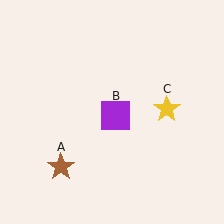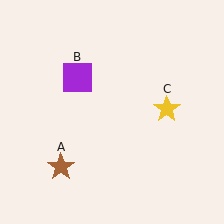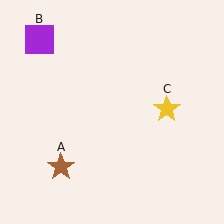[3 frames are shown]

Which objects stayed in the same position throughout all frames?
Brown star (object A) and yellow star (object C) remained stationary.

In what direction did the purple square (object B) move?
The purple square (object B) moved up and to the left.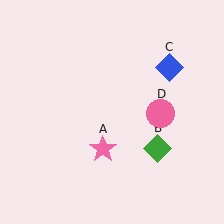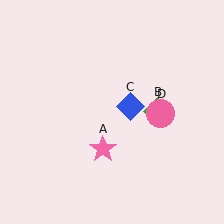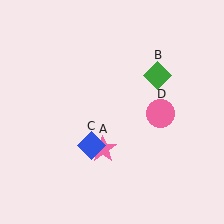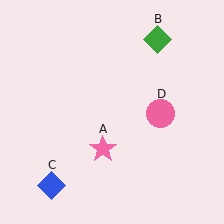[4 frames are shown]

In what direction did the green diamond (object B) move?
The green diamond (object B) moved up.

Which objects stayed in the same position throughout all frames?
Pink star (object A) and pink circle (object D) remained stationary.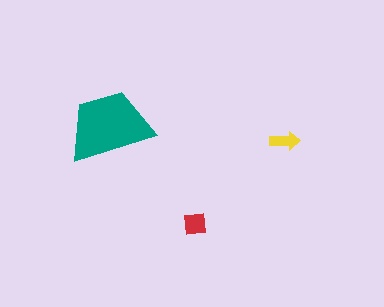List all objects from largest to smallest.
The teal trapezoid, the red square, the yellow arrow.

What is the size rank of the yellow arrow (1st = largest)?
3rd.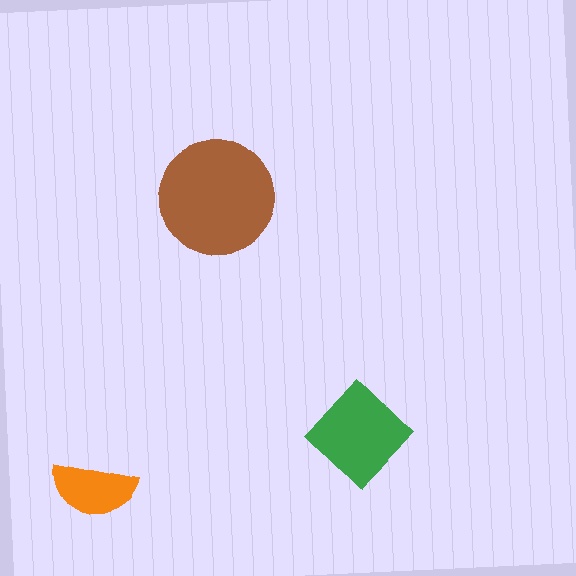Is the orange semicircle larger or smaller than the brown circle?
Smaller.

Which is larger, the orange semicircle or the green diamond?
The green diamond.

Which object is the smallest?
The orange semicircle.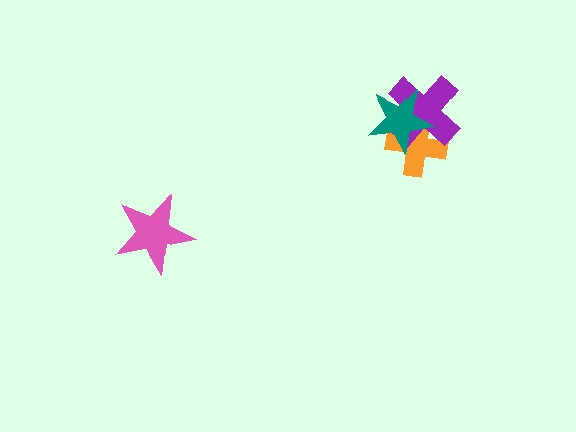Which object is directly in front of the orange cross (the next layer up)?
The purple cross is directly in front of the orange cross.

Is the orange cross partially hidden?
Yes, it is partially covered by another shape.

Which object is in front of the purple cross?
The teal star is in front of the purple cross.